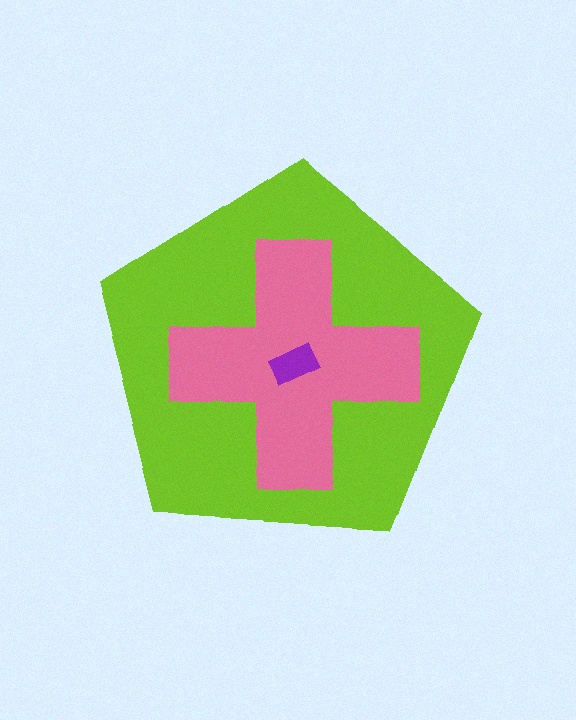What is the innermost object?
The purple rectangle.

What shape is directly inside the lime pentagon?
The pink cross.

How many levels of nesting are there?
3.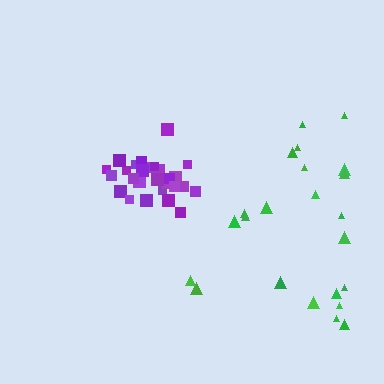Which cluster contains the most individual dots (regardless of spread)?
Purple (28).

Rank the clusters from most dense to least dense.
purple, green.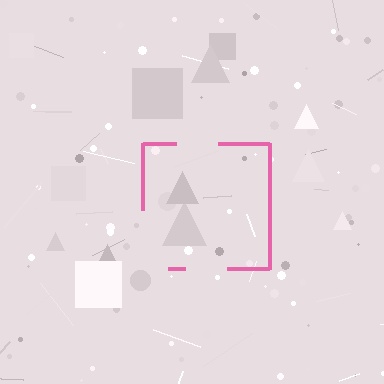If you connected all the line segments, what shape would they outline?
They would outline a square.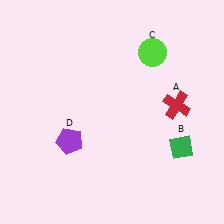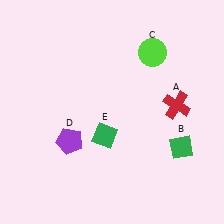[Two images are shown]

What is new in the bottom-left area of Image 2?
A green diamond (E) was added in the bottom-left area of Image 2.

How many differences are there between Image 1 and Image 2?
There is 1 difference between the two images.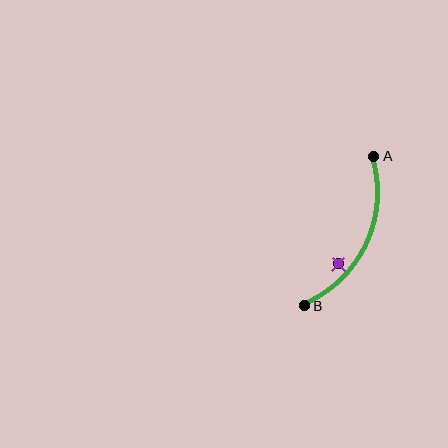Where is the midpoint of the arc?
The arc midpoint is the point on the curve farthest from the straight line joining A and B. It sits to the right of that line.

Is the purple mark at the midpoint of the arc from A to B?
No — the purple mark does not lie on the arc at all. It sits slightly inside the curve.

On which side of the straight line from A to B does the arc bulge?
The arc bulges to the right of the straight line connecting A and B.